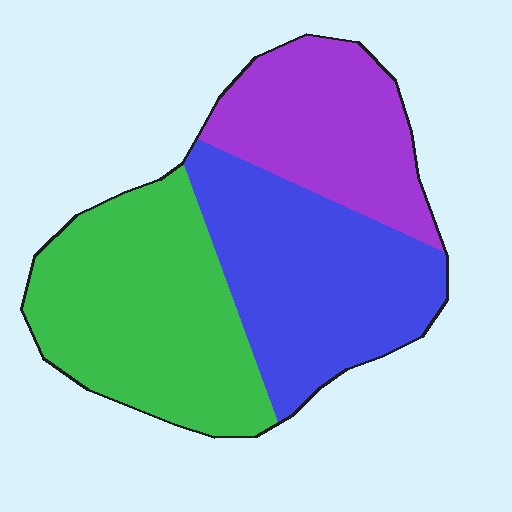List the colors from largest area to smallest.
From largest to smallest: green, blue, purple.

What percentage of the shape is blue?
Blue takes up about one third (1/3) of the shape.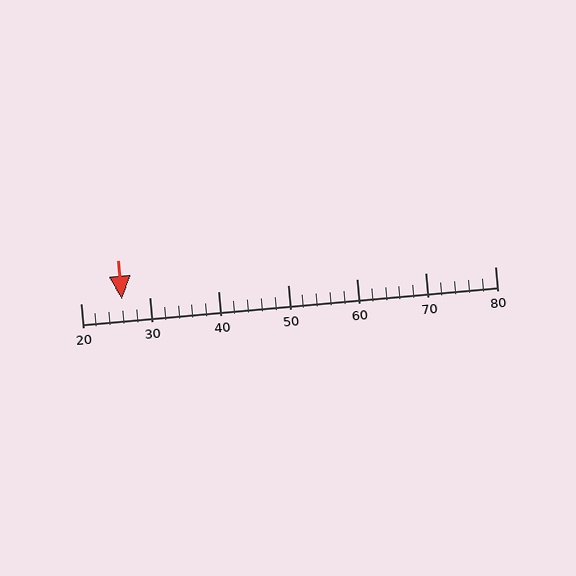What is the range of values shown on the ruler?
The ruler shows values from 20 to 80.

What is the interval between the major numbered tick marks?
The major tick marks are spaced 10 units apart.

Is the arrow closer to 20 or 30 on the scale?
The arrow is closer to 30.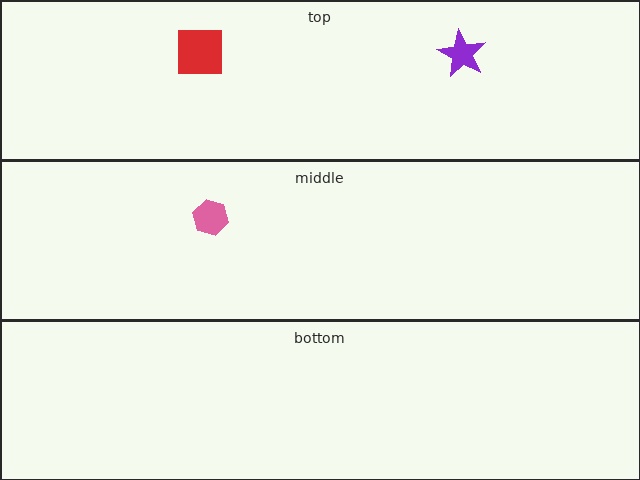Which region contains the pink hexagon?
The middle region.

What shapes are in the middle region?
The pink hexagon.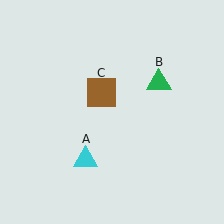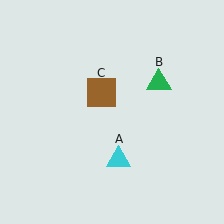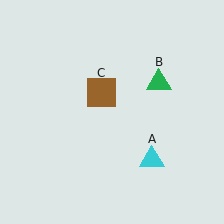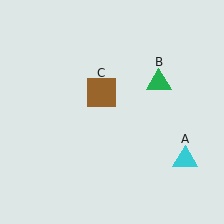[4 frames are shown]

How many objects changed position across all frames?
1 object changed position: cyan triangle (object A).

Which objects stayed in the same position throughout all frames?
Green triangle (object B) and brown square (object C) remained stationary.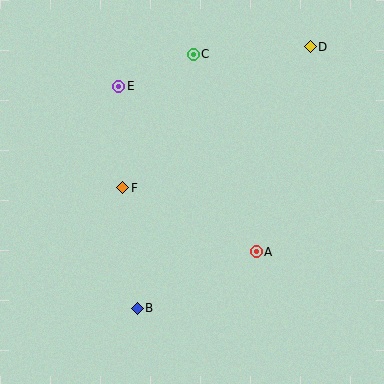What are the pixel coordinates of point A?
Point A is at (256, 252).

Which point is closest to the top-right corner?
Point D is closest to the top-right corner.